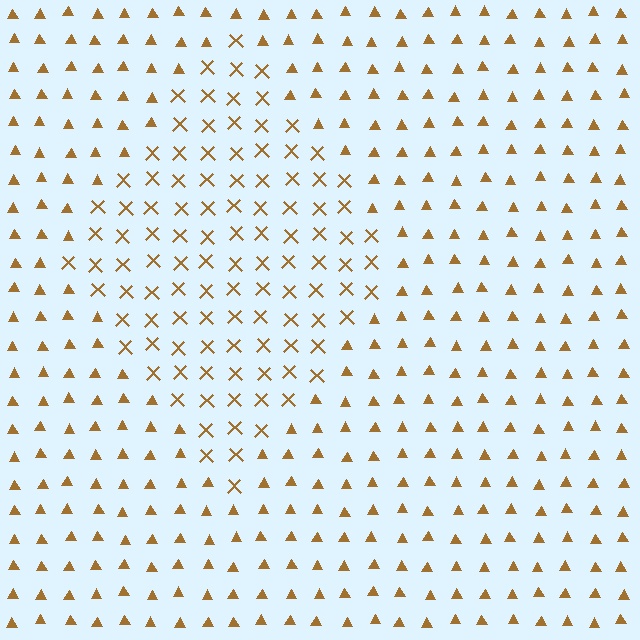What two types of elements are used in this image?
The image uses X marks inside the diamond region and triangles outside it.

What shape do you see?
I see a diamond.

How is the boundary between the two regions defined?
The boundary is defined by a change in element shape: X marks inside vs. triangles outside. All elements share the same color and spacing.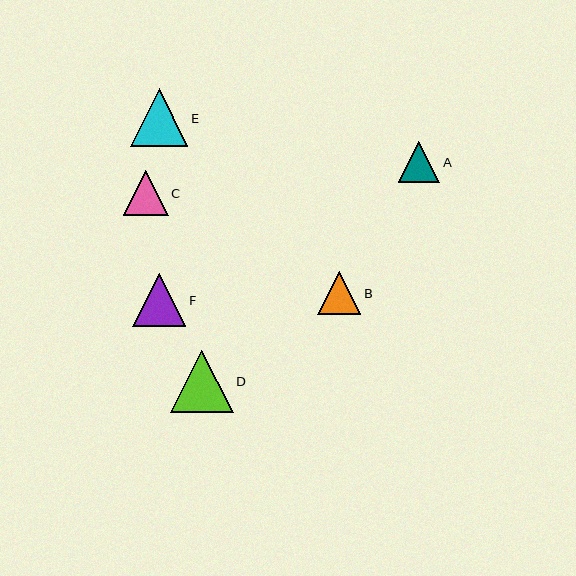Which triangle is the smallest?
Triangle A is the smallest with a size of approximately 41 pixels.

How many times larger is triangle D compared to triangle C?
Triangle D is approximately 1.4 times the size of triangle C.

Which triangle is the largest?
Triangle D is the largest with a size of approximately 63 pixels.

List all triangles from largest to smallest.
From largest to smallest: D, E, F, C, B, A.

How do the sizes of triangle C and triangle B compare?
Triangle C and triangle B are approximately the same size.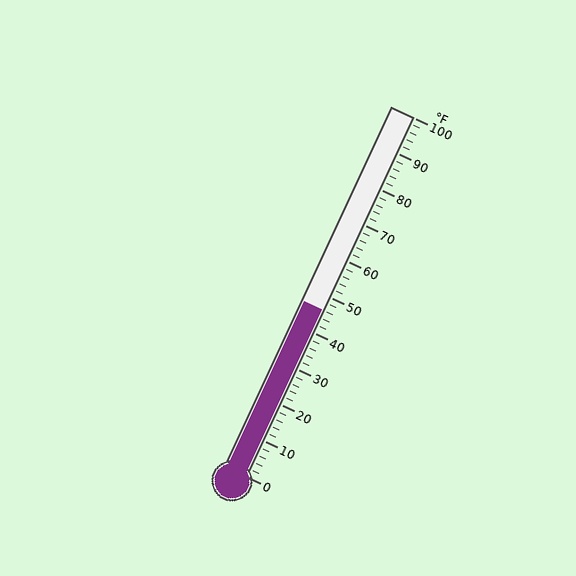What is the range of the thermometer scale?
The thermometer scale ranges from 0°F to 100°F.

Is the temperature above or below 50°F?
The temperature is below 50°F.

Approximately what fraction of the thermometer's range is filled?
The thermometer is filled to approximately 45% of its range.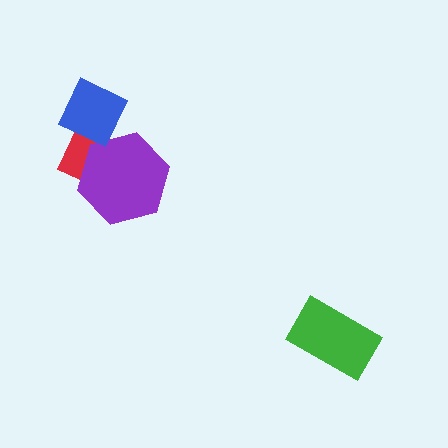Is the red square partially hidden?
Yes, it is partially covered by another shape.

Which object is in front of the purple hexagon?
The blue diamond is in front of the purple hexagon.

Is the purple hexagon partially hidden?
Yes, it is partially covered by another shape.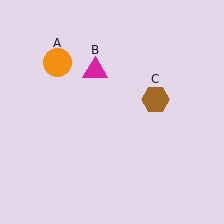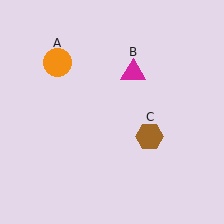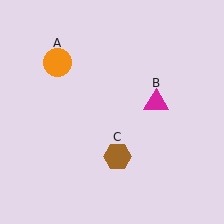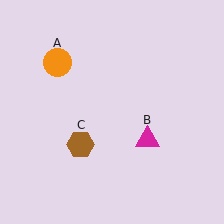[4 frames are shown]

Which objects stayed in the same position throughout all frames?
Orange circle (object A) remained stationary.